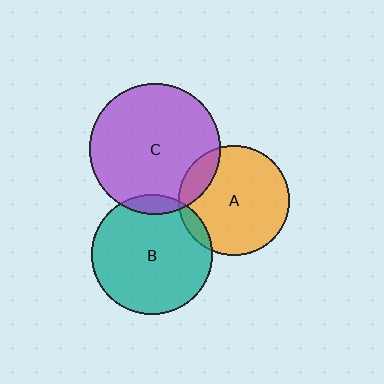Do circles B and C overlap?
Yes.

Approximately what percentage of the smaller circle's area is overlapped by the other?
Approximately 10%.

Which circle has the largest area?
Circle C (purple).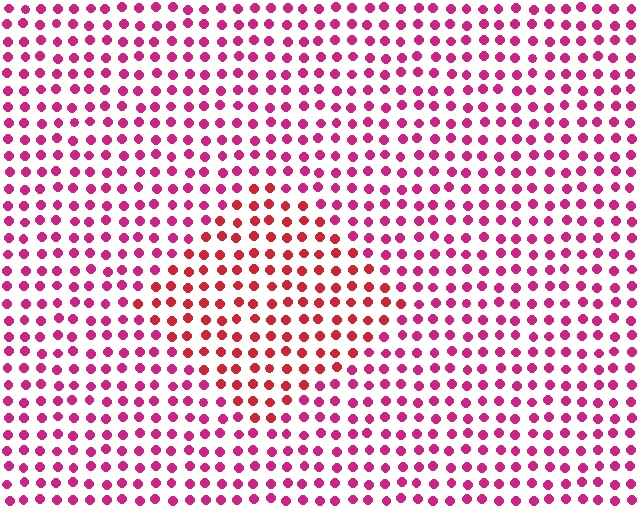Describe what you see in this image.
The image is filled with small magenta elements in a uniform arrangement. A diamond-shaped region is visible where the elements are tinted to a slightly different hue, forming a subtle color boundary.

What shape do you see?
I see a diamond.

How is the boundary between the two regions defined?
The boundary is defined purely by a slight shift in hue (about 28 degrees). Spacing, size, and orientation are identical on both sides.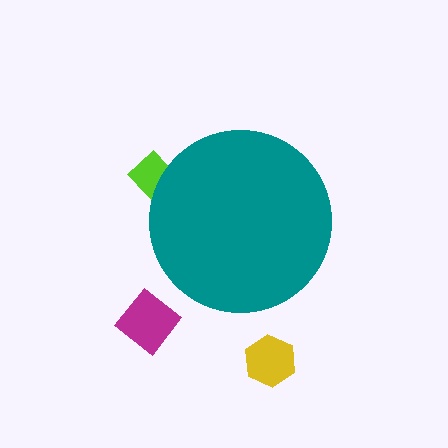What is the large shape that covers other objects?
A teal circle.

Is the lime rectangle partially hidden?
Yes, the lime rectangle is partially hidden behind the teal circle.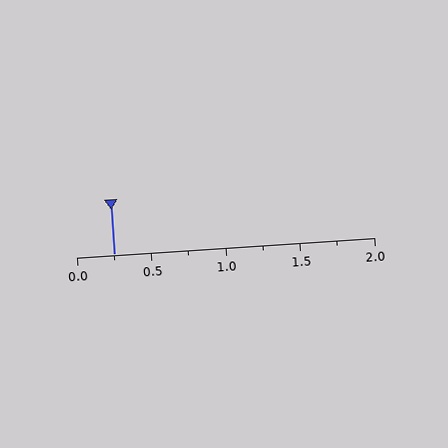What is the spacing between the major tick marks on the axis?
The major ticks are spaced 0.5 apart.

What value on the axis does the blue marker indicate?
The marker indicates approximately 0.25.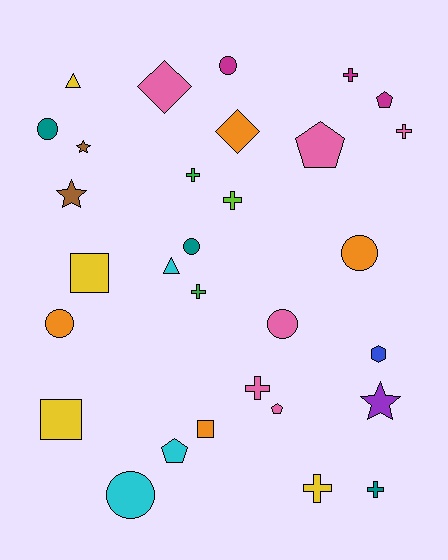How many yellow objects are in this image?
There are 4 yellow objects.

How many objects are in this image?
There are 30 objects.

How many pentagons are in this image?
There are 4 pentagons.